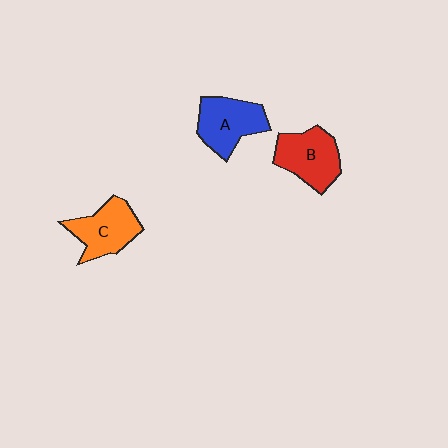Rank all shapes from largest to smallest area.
From largest to smallest: B (red), A (blue), C (orange).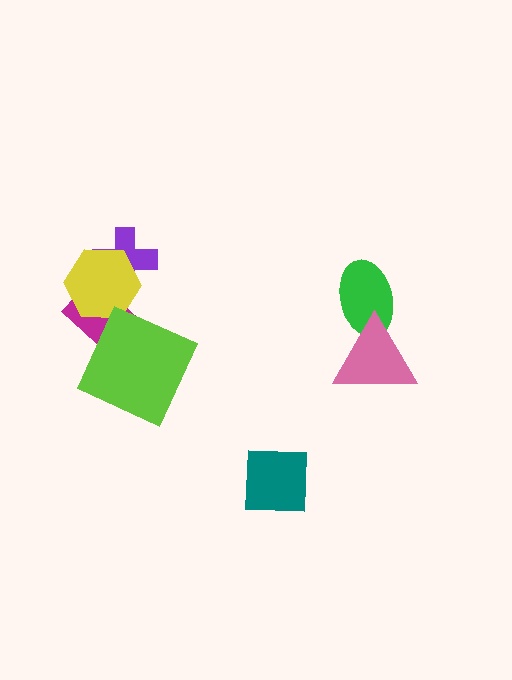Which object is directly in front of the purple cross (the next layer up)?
The magenta rectangle is directly in front of the purple cross.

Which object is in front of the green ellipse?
The pink triangle is in front of the green ellipse.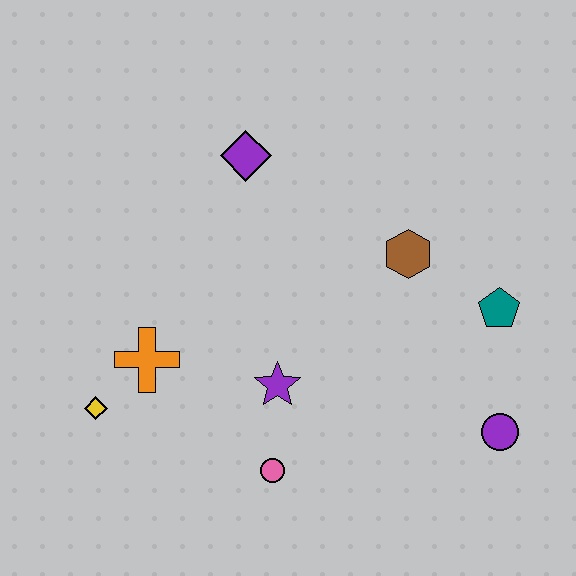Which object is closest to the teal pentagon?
The brown hexagon is closest to the teal pentagon.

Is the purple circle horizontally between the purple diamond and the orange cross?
No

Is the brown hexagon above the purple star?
Yes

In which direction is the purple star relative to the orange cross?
The purple star is to the right of the orange cross.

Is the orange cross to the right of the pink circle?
No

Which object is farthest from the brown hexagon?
The yellow diamond is farthest from the brown hexagon.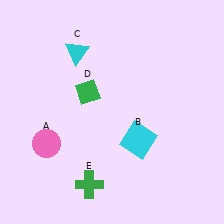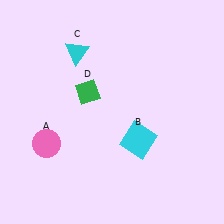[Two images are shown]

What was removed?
The green cross (E) was removed in Image 2.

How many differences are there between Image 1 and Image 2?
There is 1 difference between the two images.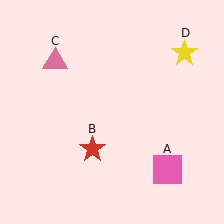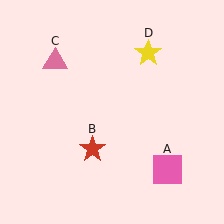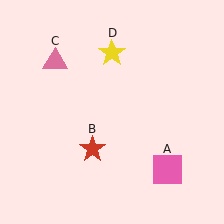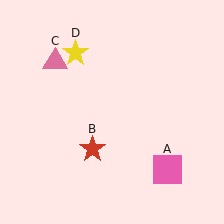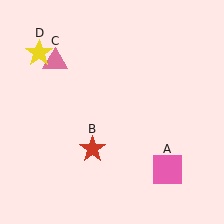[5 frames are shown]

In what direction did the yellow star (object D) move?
The yellow star (object D) moved left.